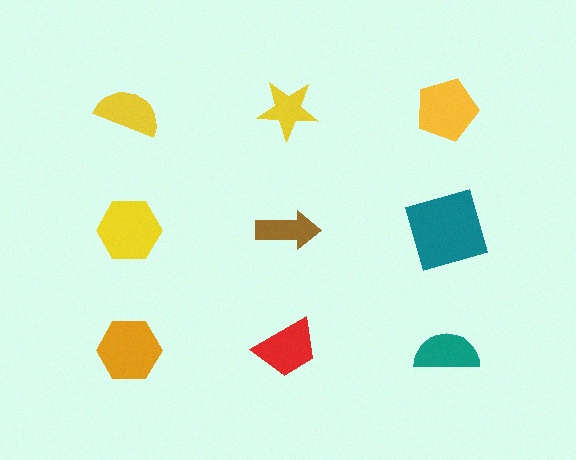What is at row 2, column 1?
A yellow hexagon.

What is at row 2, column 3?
A teal square.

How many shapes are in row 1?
3 shapes.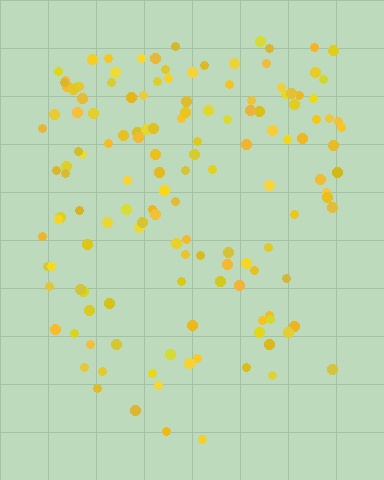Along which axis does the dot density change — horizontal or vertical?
Vertical.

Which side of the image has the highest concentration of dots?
The top.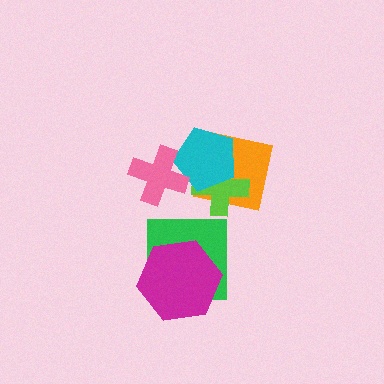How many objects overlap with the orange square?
2 objects overlap with the orange square.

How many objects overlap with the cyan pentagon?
3 objects overlap with the cyan pentagon.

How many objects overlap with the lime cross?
2 objects overlap with the lime cross.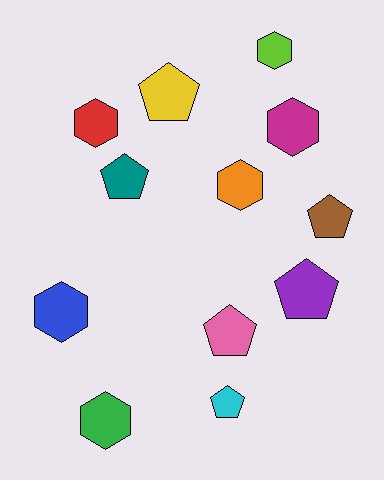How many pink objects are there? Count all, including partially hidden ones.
There is 1 pink object.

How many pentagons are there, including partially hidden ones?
There are 6 pentagons.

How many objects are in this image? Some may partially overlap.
There are 12 objects.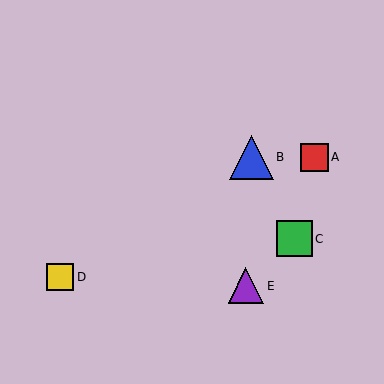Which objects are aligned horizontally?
Objects A, B are aligned horizontally.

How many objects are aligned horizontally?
2 objects (A, B) are aligned horizontally.